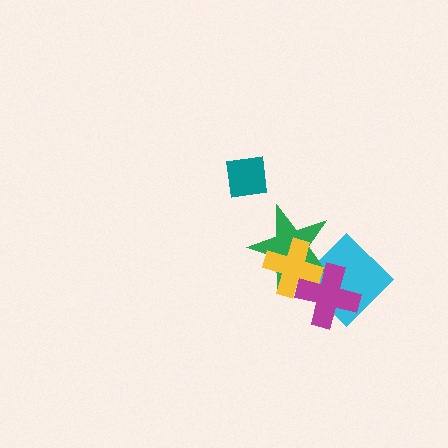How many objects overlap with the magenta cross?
3 objects overlap with the magenta cross.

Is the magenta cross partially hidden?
No, no other shape covers it.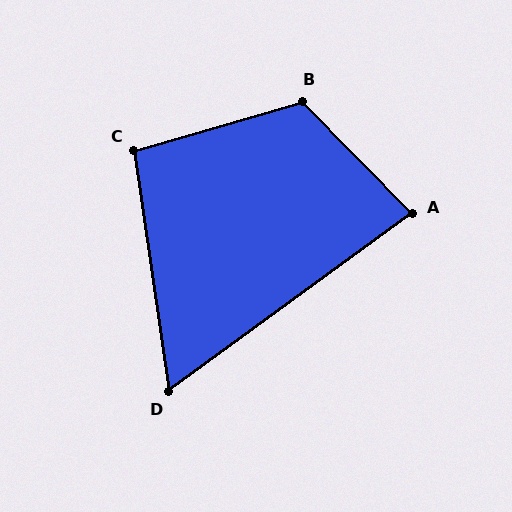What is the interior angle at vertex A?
Approximately 82 degrees (acute).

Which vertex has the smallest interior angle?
D, at approximately 62 degrees.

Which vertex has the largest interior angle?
B, at approximately 118 degrees.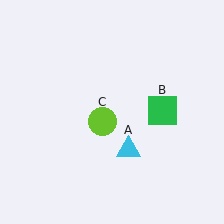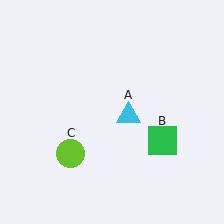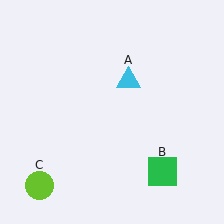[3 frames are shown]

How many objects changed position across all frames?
3 objects changed position: cyan triangle (object A), green square (object B), lime circle (object C).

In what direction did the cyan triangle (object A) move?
The cyan triangle (object A) moved up.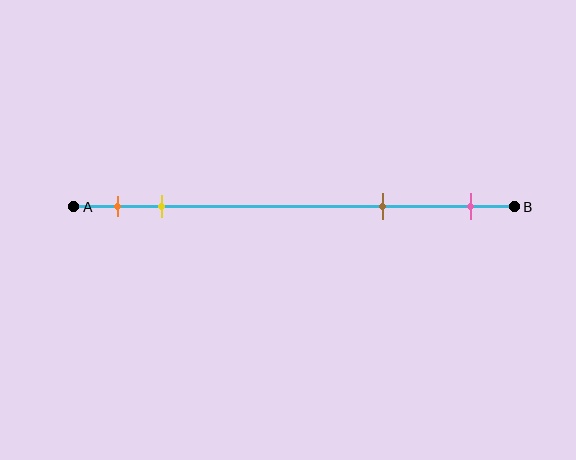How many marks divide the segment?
There are 4 marks dividing the segment.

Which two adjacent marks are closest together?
The orange and yellow marks are the closest adjacent pair.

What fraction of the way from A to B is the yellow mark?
The yellow mark is approximately 20% (0.2) of the way from A to B.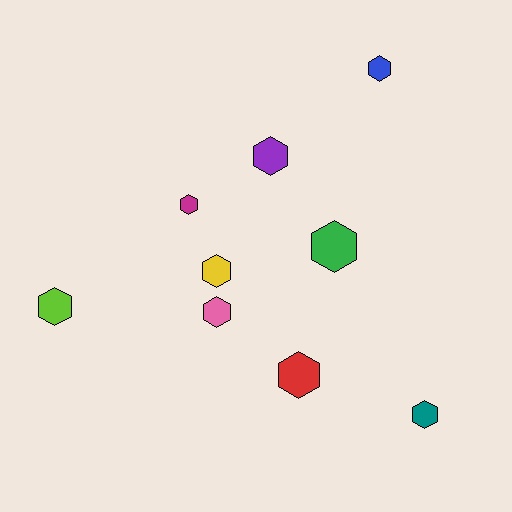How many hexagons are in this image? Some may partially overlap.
There are 9 hexagons.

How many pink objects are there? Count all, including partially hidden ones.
There is 1 pink object.